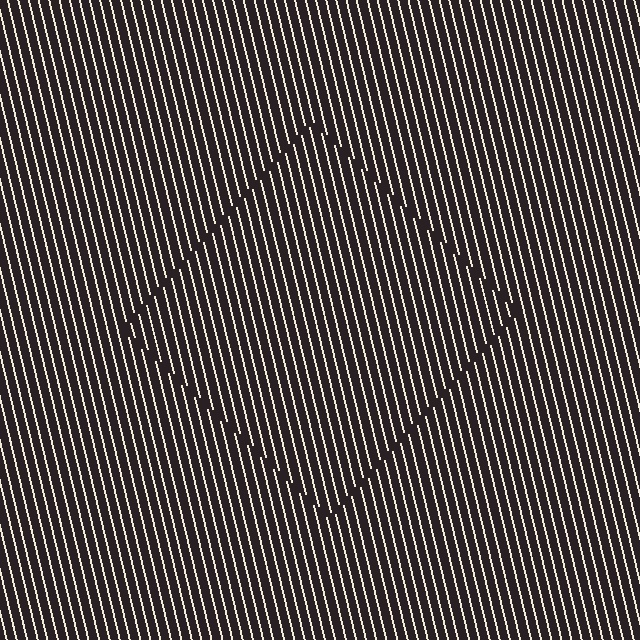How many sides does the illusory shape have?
4 sides — the line-ends trace a square.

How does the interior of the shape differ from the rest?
The interior of the shape contains the same grating, shifted by half a period — the contour is defined by the phase discontinuity where line-ends from the inner and outer gratings abut.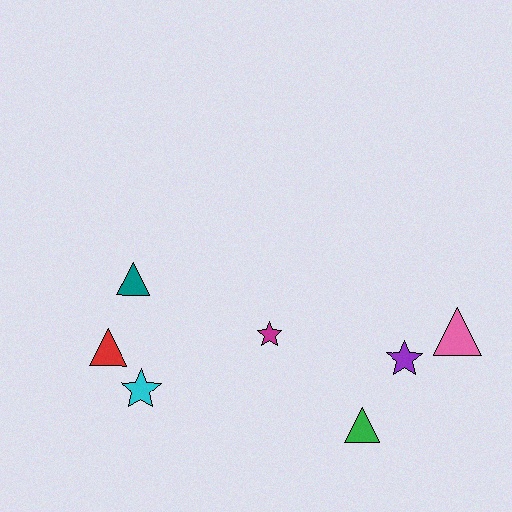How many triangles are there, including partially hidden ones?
There are 4 triangles.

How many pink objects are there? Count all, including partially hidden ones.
There is 1 pink object.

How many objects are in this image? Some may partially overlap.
There are 7 objects.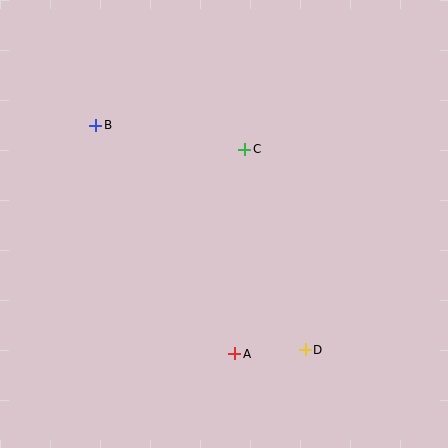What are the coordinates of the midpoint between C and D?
The midpoint between C and D is at (275, 250).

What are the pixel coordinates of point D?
Point D is at (305, 350).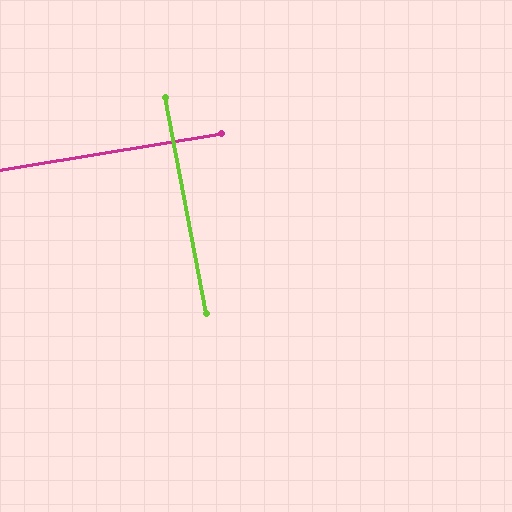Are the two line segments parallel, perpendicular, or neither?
Perpendicular — they meet at approximately 88°.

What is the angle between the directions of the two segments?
Approximately 88 degrees.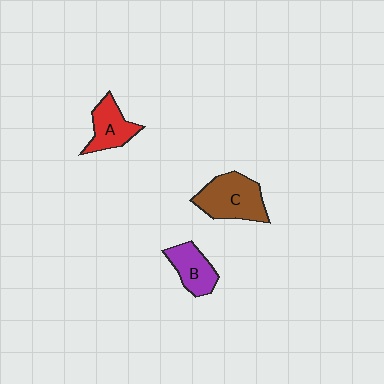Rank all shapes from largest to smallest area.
From largest to smallest: C (brown), A (red), B (purple).